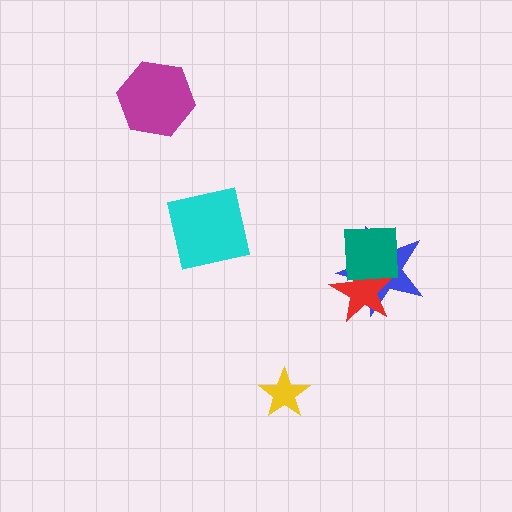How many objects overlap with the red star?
2 objects overlap with the red star.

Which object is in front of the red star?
The teal square is in front of the red star.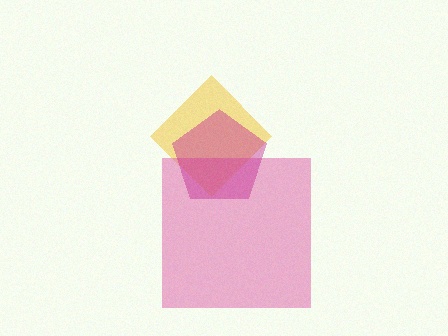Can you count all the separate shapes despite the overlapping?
Yes, there are 3 separate shapes.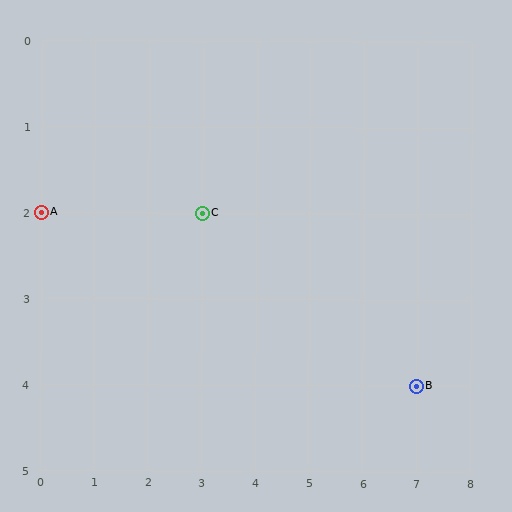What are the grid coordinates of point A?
Point A is at grid coordinates (0, 2).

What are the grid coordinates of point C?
Point C is at grid coordinates (3, 2).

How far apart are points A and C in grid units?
Points A and C are 3 columns apart.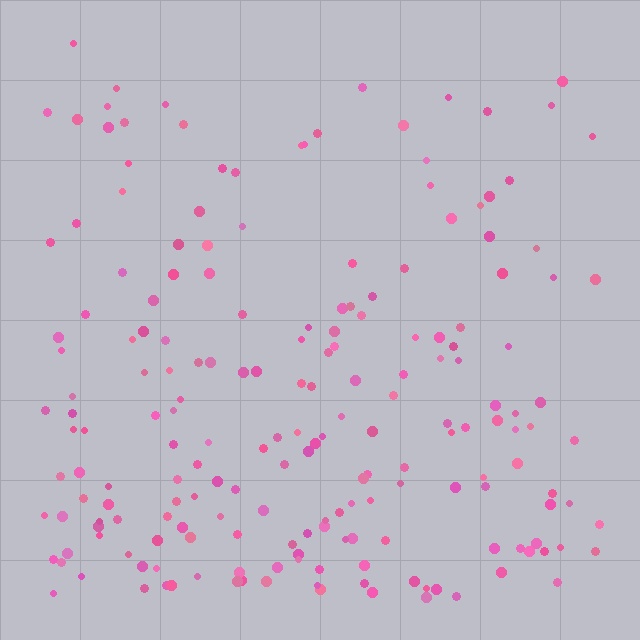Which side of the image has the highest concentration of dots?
The bottom.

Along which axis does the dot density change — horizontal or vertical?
Vertical.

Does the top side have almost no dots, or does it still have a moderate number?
Still a moderate number, just noticeably fewer than the bottom.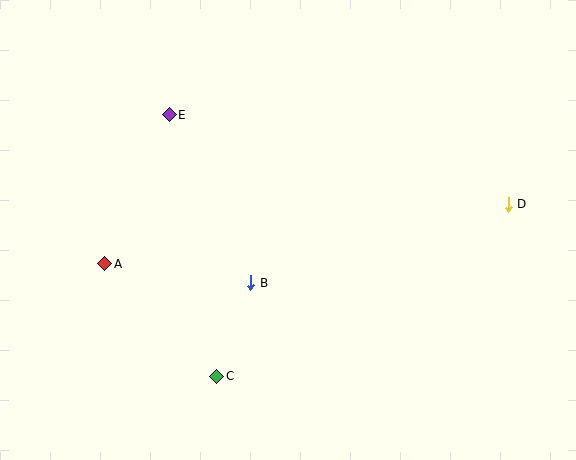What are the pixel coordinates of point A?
Point A is at (105, 264).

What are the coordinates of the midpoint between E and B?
The midpoint between E and B is at (210, 199).